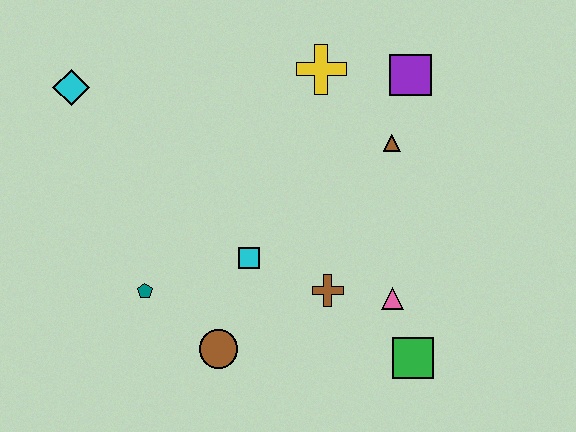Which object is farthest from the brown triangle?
The cyan diamond is farthest from the brown triangle.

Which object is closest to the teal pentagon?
The brown circle is closest to the teal pentagon.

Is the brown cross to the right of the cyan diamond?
Yes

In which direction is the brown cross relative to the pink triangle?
The brown cross is to the left of the pink triangle.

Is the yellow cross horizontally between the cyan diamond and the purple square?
Yes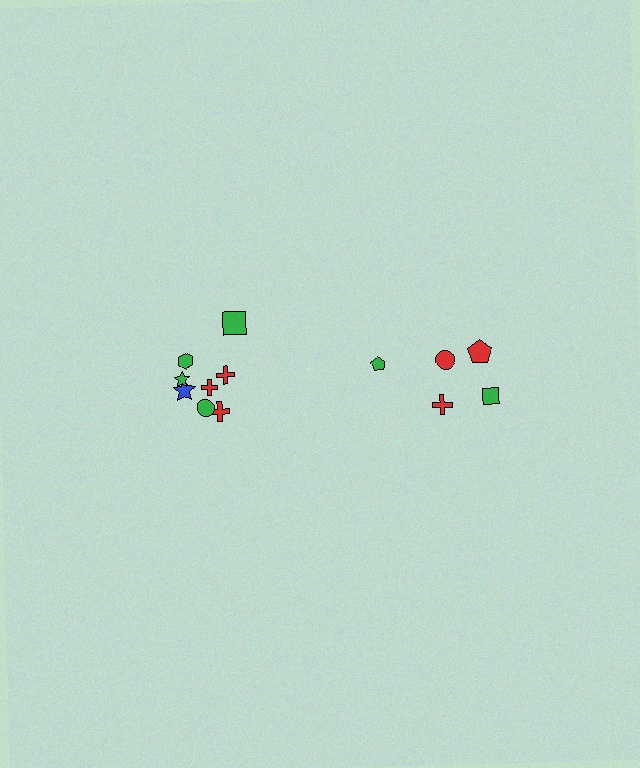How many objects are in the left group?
There are 8 objects.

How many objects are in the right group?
There are 5 objects.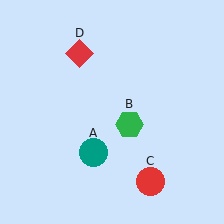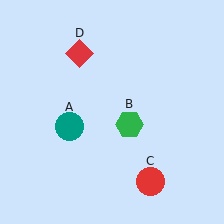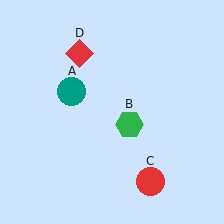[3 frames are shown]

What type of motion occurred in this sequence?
The teal circle (object A) rotated clockwise around the center of the scene.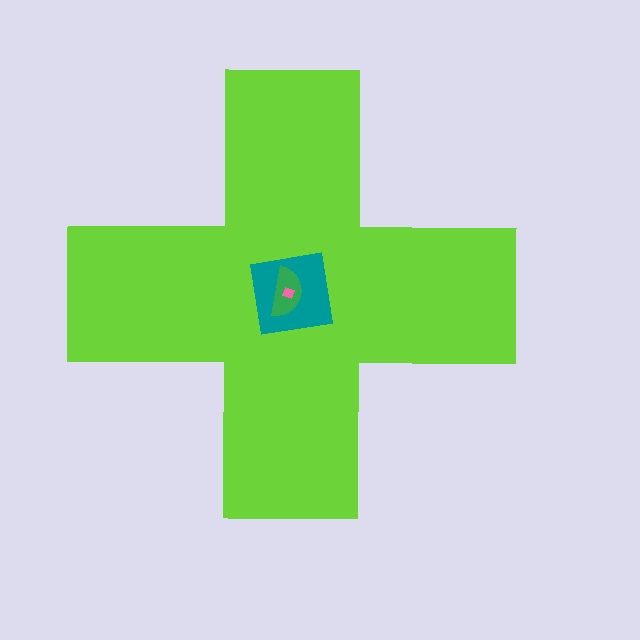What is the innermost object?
The pink diamond.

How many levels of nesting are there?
4.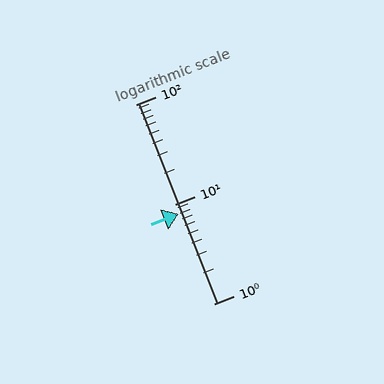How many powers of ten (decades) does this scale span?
The scale spans 2 decades, from 1 to 100.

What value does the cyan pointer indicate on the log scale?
The pointer indicates approximately 7.9.